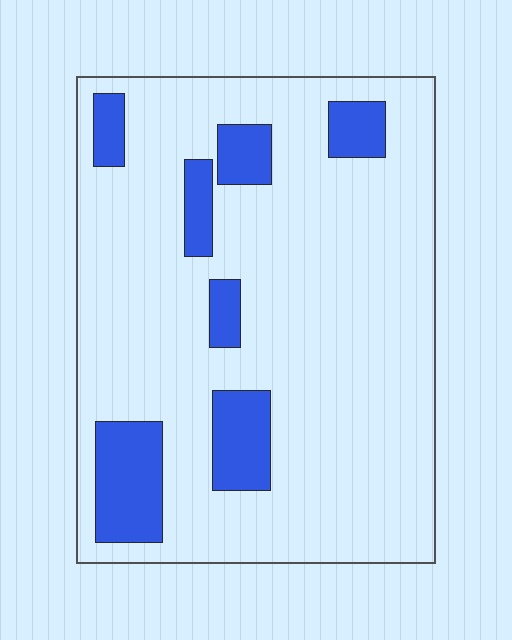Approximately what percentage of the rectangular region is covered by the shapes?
Approximately 15%.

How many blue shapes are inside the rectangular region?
7.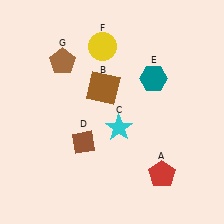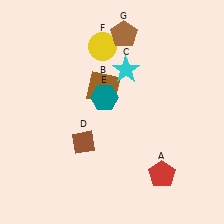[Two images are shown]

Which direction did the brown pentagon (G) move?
The brown pentagon (G) moved right.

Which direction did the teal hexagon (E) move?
The teal hexagon (E) moved left.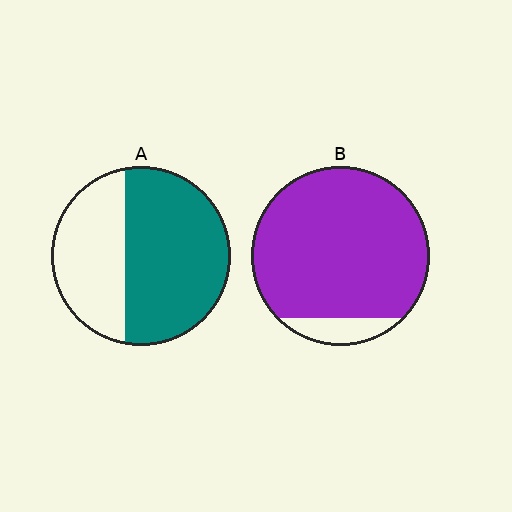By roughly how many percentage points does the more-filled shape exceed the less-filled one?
By roughly 30 percentage points (B over A).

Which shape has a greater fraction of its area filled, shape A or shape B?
Shape B.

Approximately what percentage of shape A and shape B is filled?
A is approximately 60% and B is approximately 90%.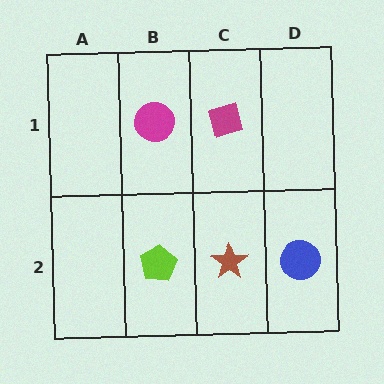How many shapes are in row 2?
3 shapes.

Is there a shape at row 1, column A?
No, that cell is empty.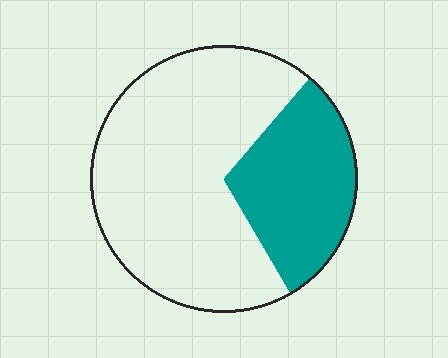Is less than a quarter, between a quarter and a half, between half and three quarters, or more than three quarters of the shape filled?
Between a quarter and a half.